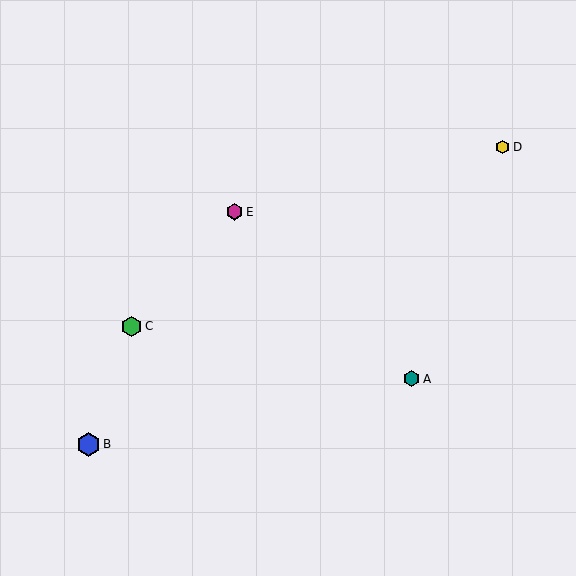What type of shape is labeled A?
Shape A is a teal hexagon.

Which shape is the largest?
The blue hexagon (labeled B) is the largest.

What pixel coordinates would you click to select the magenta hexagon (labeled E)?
Click at (234, 212) to select the magenta hexagon E.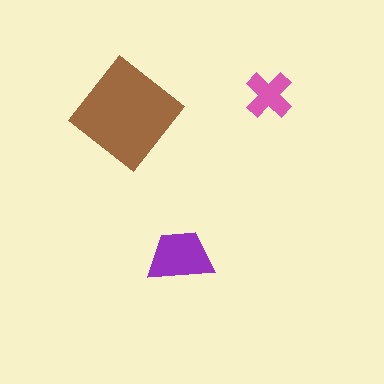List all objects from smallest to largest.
The pink cross, the purple trapezoid, the brown diamond.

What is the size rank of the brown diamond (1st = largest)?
1st.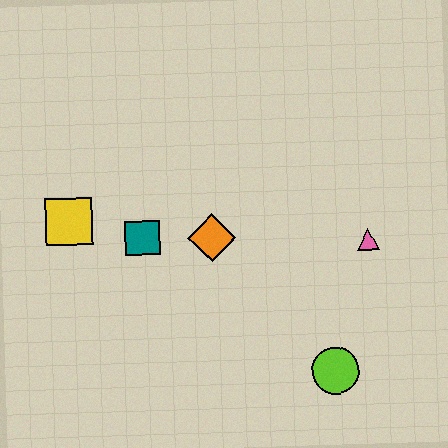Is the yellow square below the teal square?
No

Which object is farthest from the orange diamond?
The lime circle is farthest from the orange diamond.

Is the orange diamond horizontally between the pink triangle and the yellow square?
Yes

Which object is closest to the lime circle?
The pink triangle is closest to the lime circle.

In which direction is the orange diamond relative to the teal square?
The orange diamond is to the right of the teal square.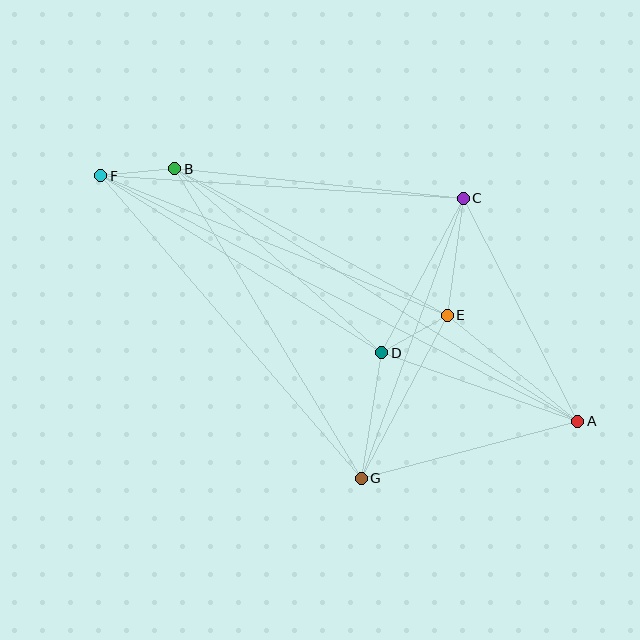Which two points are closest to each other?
Points B and F are closest to each other.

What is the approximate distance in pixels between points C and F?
The distance between C and F is approximately 363 pixels.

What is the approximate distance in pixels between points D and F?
The distance between D and F is approximately 332 pixels.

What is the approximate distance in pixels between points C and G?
The distance between C and G is approximately 298 pixels.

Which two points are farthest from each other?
Points A and F are farthest from each other.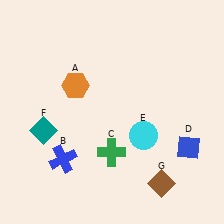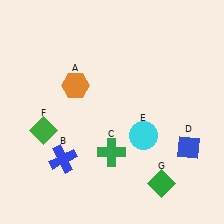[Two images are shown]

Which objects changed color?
F changed from teal to green. G changed from brown to green.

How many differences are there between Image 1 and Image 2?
There are 2 differences between the two images.